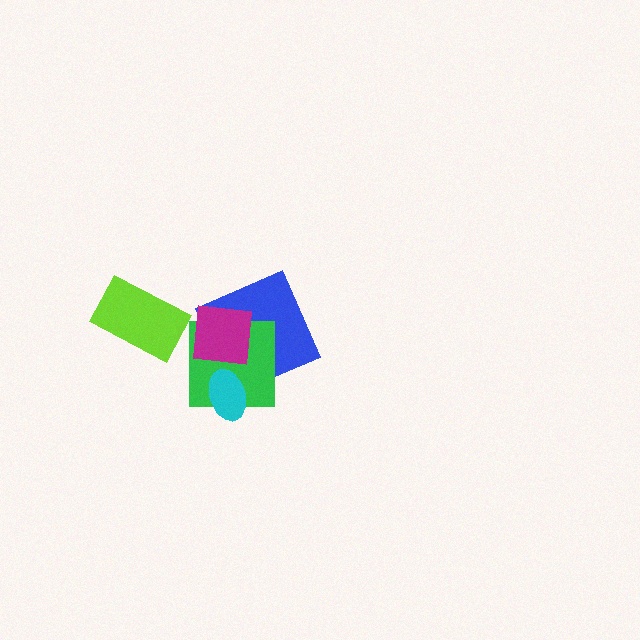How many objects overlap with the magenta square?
2 objects overlap with the magenta square.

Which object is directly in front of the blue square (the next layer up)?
The green square is directly in front of the blue square.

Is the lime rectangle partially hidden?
No, no other shape covers it.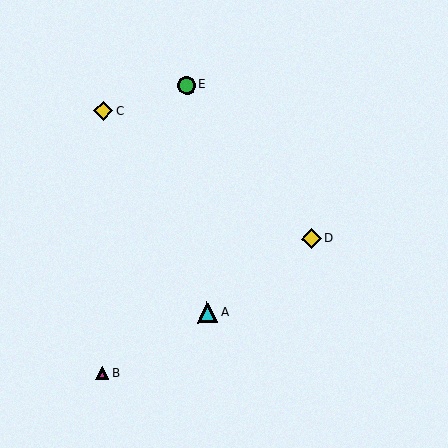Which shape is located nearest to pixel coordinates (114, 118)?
The yellow diamond (labeled C) at (103, 111) is nearest to that location.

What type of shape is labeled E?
Shape E is a green circle.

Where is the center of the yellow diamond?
The center of the yellow diamond is at (103, 111).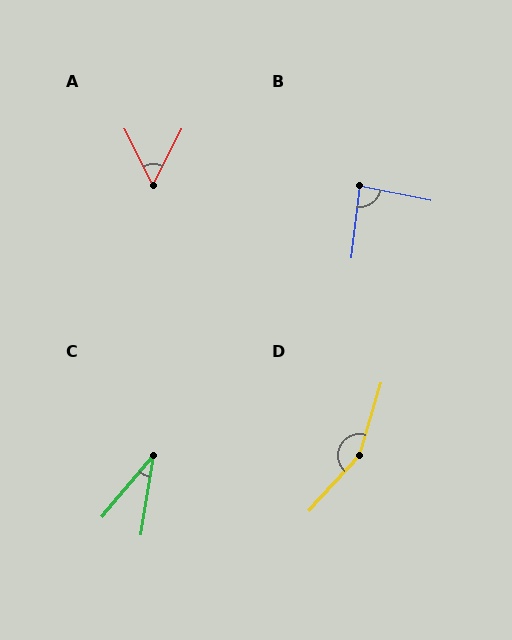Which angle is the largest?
D, at approximately 154 degrees.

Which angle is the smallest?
C, at approximately 31 degrees.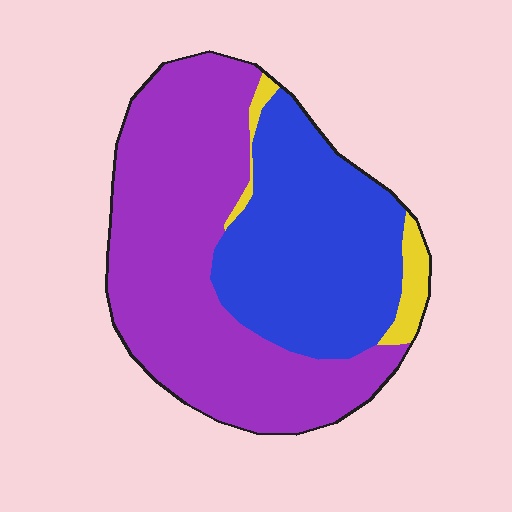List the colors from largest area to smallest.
From largest to smallest: purple, blue, yellow.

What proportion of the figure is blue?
Blue covers 38% of the figure.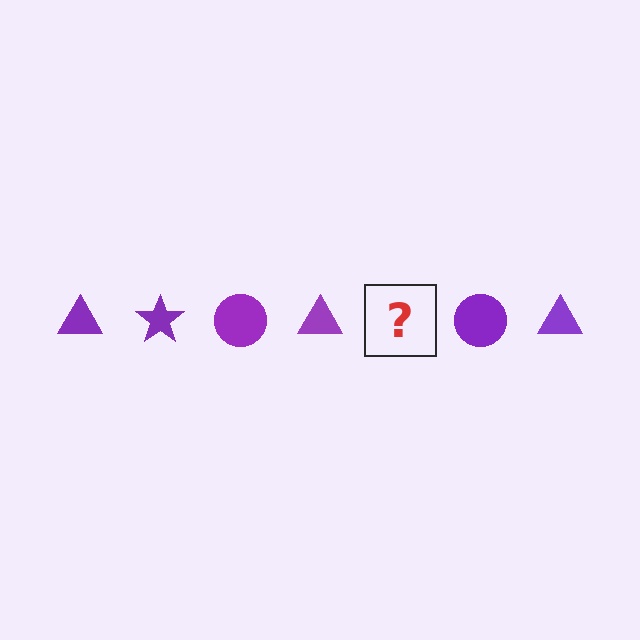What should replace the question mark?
The question mark should be replaced with a purple star.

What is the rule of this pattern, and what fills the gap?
The rule is that the pattern cycles through triangle, star, circle shapes in purple. The gap should be filled with a purple star.